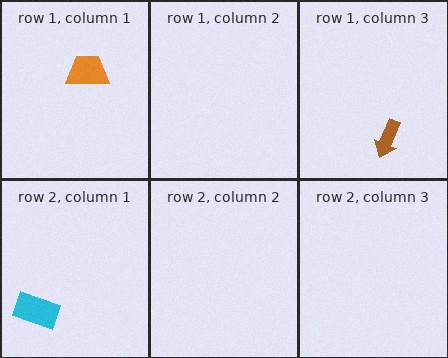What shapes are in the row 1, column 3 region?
The brown arrow.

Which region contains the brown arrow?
The row 1, column 3 region.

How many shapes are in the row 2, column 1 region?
1.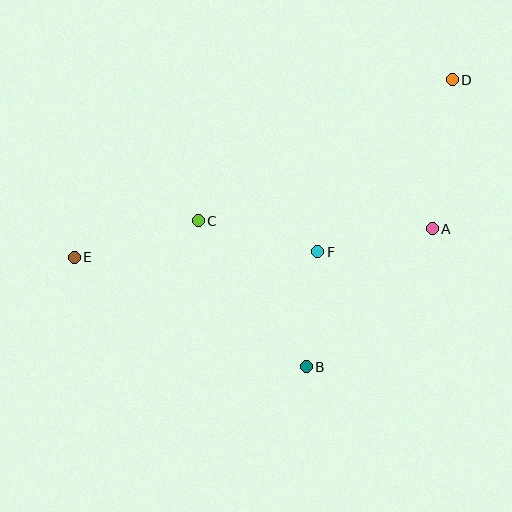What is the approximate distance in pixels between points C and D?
The distance between C and D is approximately 291 pixels.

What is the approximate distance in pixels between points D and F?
The distance between D and F is approximately 218 pixels.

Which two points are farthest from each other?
Points D and E are farthest from each other.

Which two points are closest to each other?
Points B and F are closest to each other.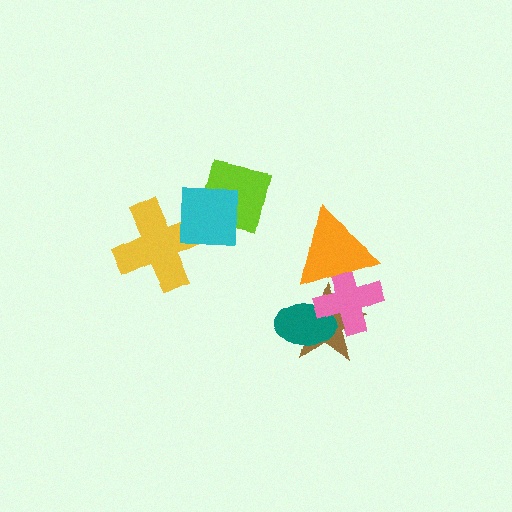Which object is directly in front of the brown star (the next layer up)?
The teal ellipse is directly in front of the brown star.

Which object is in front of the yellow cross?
The cyan square is in front of the yellow cross.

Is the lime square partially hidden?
Yes, it is partially covered by another shape.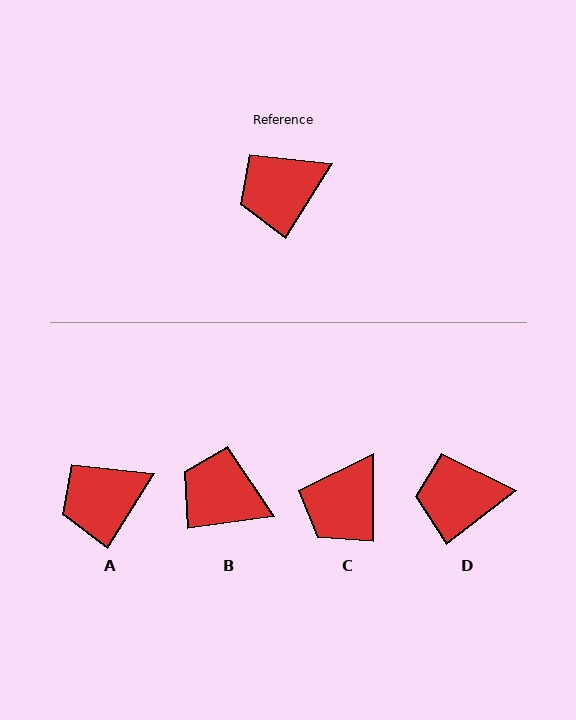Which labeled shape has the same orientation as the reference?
A.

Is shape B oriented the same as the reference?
No, it is off by about 50 degrees.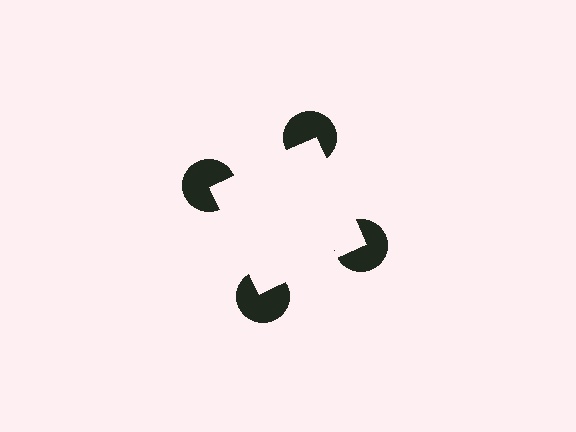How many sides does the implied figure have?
4 sides.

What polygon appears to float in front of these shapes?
An illusory square — its edges are inferred from the aligned wedge cuts in the pac-man discs, not physically drawn.